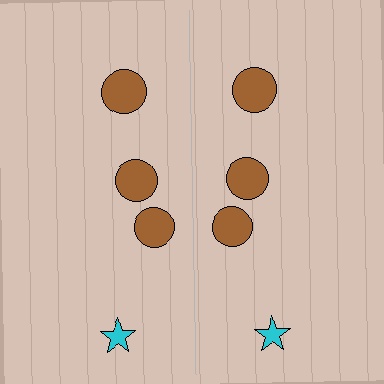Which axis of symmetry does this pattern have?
The pattern has a vertical axis of symmetry running through the center of the image.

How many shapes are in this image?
There are 8 shapes in this image.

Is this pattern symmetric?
Yes, this pattern has bilateral (reflection) symmetry.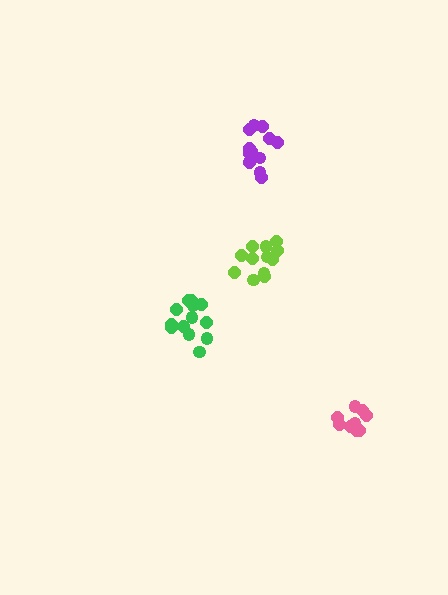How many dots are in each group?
Group 1: 12 dots, Group 2: 13 dots, Group 3: 9 dots, Group 4: 13 dots (47 total).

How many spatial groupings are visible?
There are 4 spatial groupings.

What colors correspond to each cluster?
The clusters are colored: lime, purple, pink, green.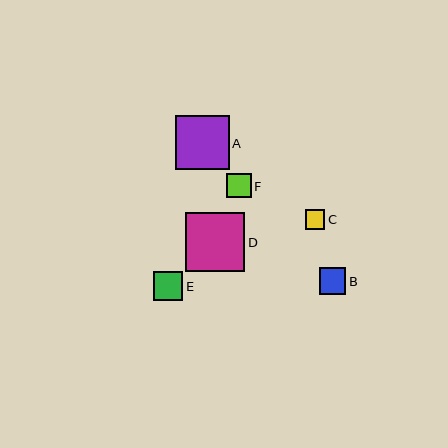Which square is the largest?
Square D is the largest with a size of approximately 59 pixels.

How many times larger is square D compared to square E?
Square D is approximately 2.0 times the size of square E.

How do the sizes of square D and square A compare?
Square D and square A are approximately the same size.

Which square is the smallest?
Square C is the smallest with a size of approximately 19 pixels.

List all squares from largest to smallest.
From largest to smallest: D, A, E, B, F, C.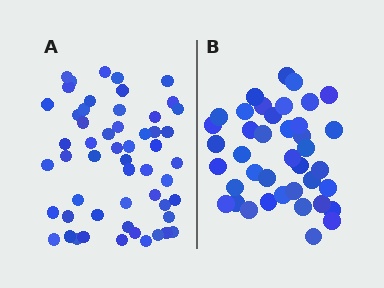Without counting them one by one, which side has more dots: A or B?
Region A (the left region) has more dots.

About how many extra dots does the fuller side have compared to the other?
Region A has approximately 15 more dots than region B.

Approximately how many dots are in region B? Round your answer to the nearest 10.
About 40 dots.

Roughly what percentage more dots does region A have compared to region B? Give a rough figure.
About 35% more.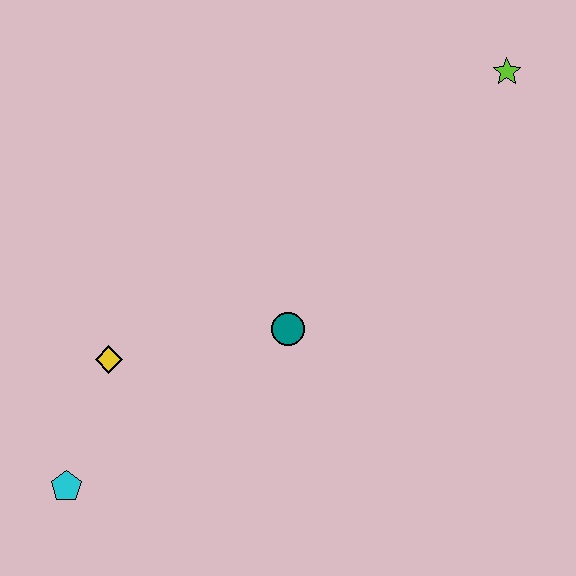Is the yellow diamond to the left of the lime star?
Yes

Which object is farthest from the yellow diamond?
The lime star is farthest from the yellow diamond.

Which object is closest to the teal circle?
The yellow diamond is closest to the teal circle.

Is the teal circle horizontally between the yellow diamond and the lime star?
Yes